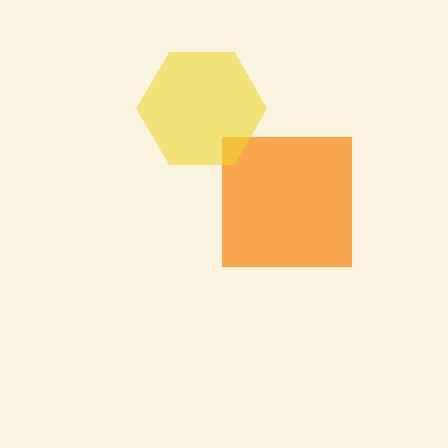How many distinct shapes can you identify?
There are 2 distinct shapes: an orange square, a yellow hexagon.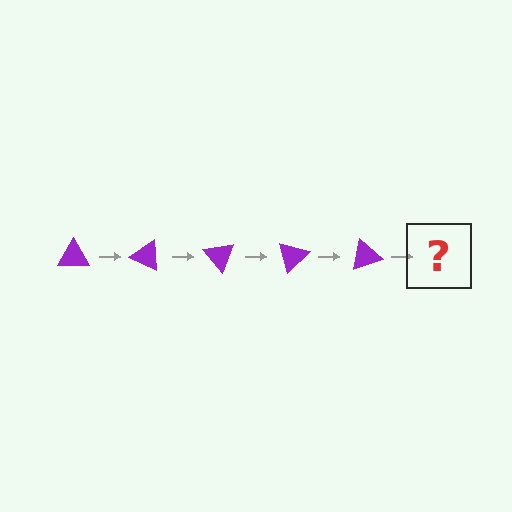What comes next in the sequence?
The next element should be a purple triangle rotated 125 degrees.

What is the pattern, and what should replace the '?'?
The pattern is that the triangle rotates 25 degrees each step. The '?' should be a purple triangle rotated 125 degrees.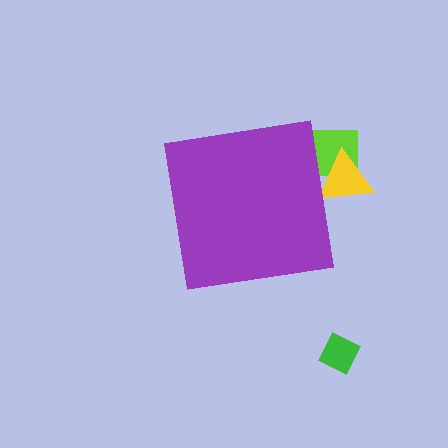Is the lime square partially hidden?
Yes, the lime square is partially hidden behind the purple square.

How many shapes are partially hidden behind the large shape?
2 shapes are partially hidden.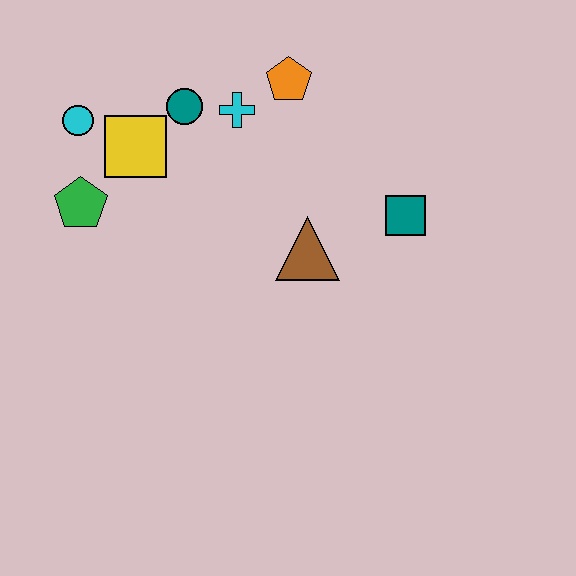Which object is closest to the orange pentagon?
The cyan cross is closest to the orange pentagon.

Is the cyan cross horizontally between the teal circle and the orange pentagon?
Yes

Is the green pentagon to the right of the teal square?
No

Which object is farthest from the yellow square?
The teal square is farthest from the yellow square.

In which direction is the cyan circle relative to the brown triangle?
The cyan circle is to the left of the brown triangle.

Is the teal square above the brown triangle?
Yes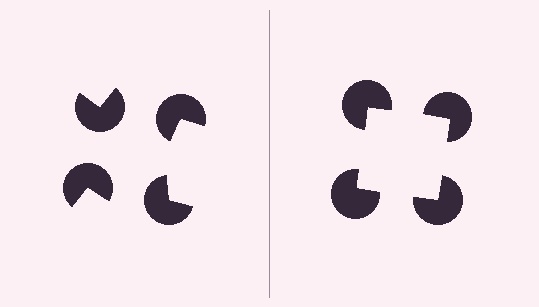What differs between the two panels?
The pac-man discs are positioned identically on both sides; only the wedge orientations differ. On the right they align to a square; on the left they are misaligned.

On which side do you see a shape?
An illusory square appears on the right side. On the left side the wedge cuts are rotated, so no coherent shape forms.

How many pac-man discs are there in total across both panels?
8 — 4 on each side.